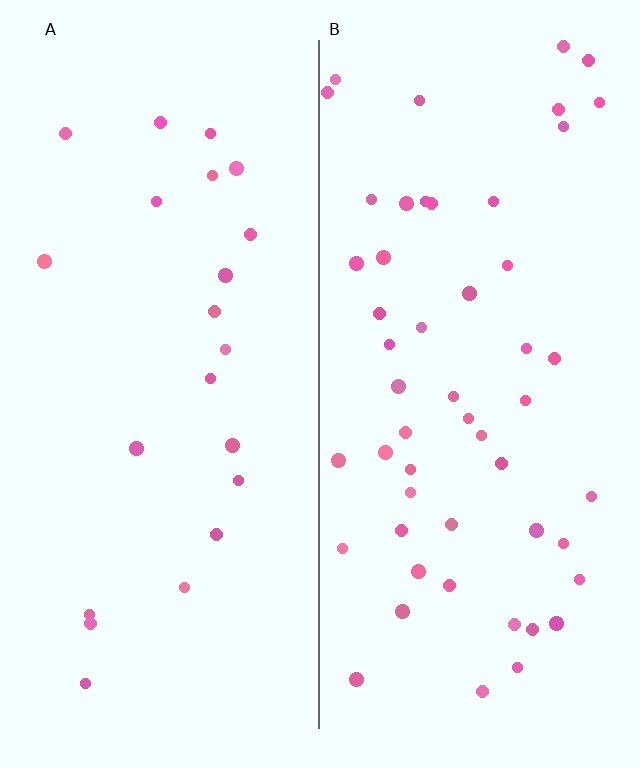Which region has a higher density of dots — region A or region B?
B (the right).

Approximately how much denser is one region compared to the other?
Approximately 2.4× — region B over region A.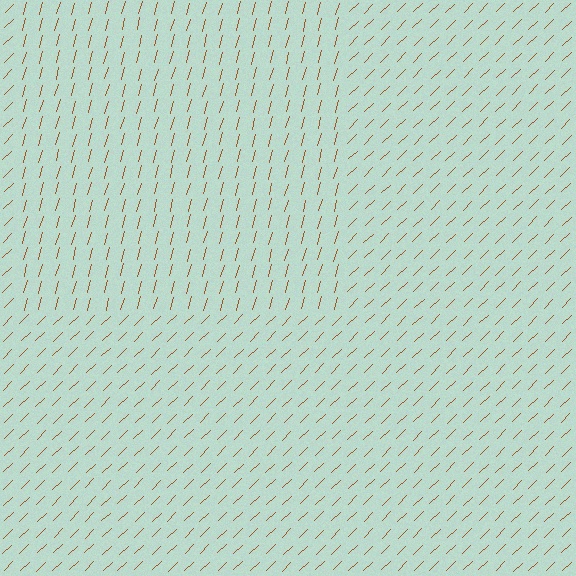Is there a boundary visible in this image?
Yes, there is a texture boundary formed by a change in line orientation.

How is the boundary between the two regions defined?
The boundary is defined purely by a change in line orientation (approximately 31 degrees difference). All lines are the same color and thickness.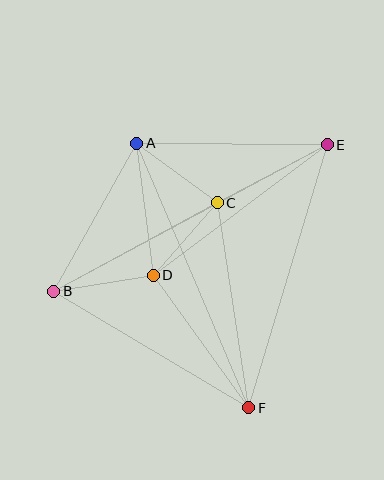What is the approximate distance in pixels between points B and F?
The distance between B and F is approximately 227 pixels.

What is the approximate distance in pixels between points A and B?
The distance between A and B is approximately 170 pixels.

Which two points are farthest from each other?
Points B and E are farthest from each other.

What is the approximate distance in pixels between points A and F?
The distance between A and F is approximately 287 pixels.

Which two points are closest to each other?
Points C and D are closest to each other.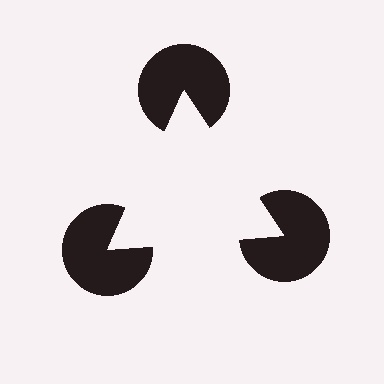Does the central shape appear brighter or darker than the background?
It typically appears slightly brighter than the background, even though no actual brightness change is drawn.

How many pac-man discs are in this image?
There are 3 — one at each vertex of the illusory triangle.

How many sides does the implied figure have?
3 sides.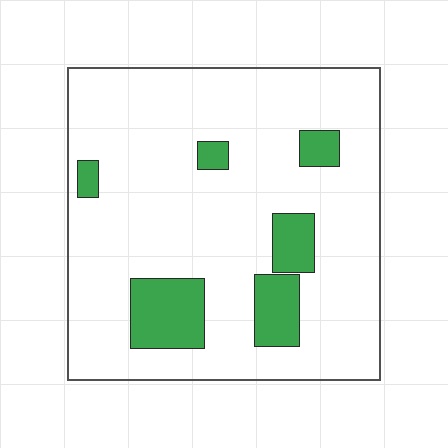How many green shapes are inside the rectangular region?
6.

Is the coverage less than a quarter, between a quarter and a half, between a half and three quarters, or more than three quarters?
Less than a quarter.